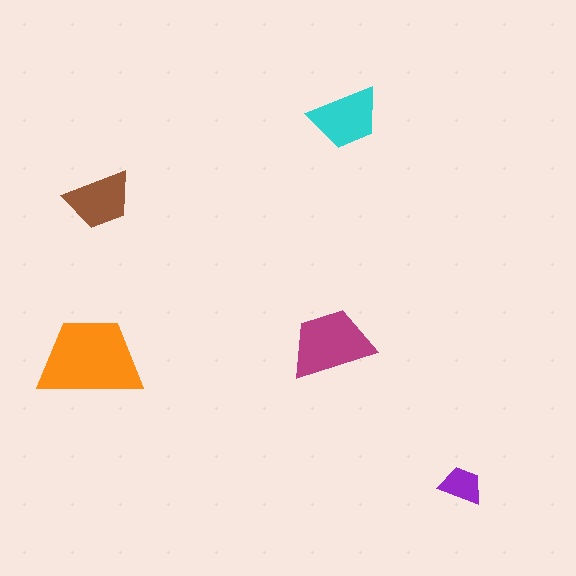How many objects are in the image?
There are 5 objects in the image.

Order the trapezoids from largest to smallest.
the orange one, the magenta one, the cyan one, the brown one, the purple one.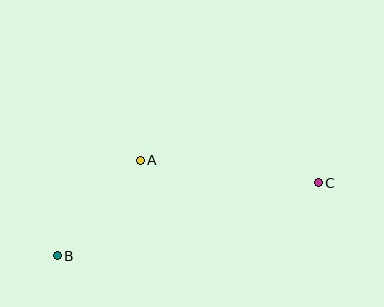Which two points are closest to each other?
Points A and B are closest to each other.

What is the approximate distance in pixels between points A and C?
The distance between A and C is approximately 179 pixels.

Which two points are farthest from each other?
Points B and C are farthest from each other.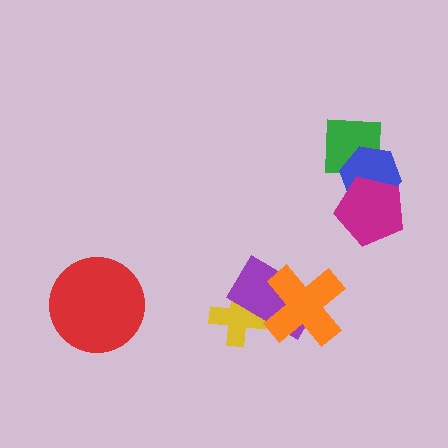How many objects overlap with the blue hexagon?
2 objects overlap with the blue hexagon.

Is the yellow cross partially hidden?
Yes, it is partially covered by another shape.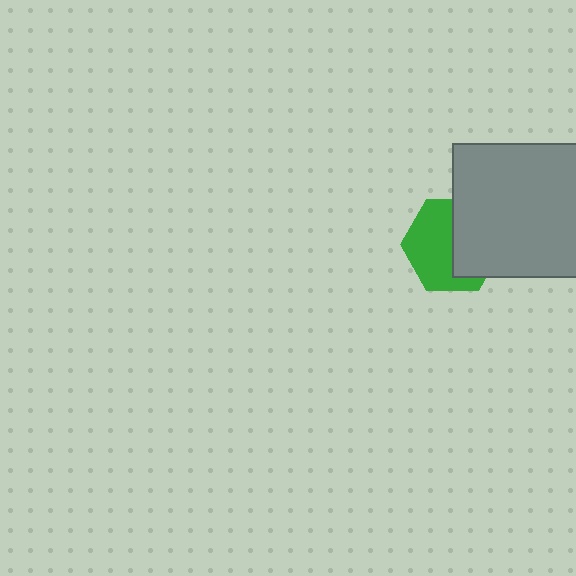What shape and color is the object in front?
The object in front is a gray square.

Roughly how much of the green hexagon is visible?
About half of it is visible (roughly 54%).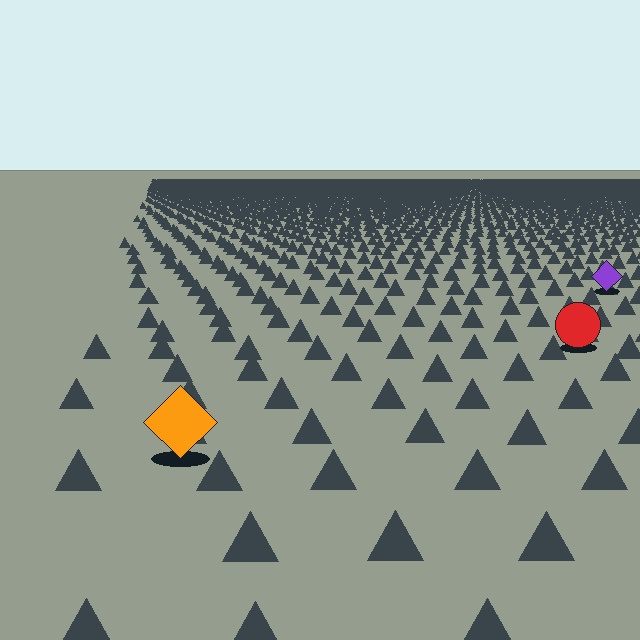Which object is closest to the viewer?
The orange diamond is closest. The texture marks near it are larger and more spread out.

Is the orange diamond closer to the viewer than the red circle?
Yes. The orange diamond is closer — you can tell from the texture gradient: the ground texture is coarser near it.